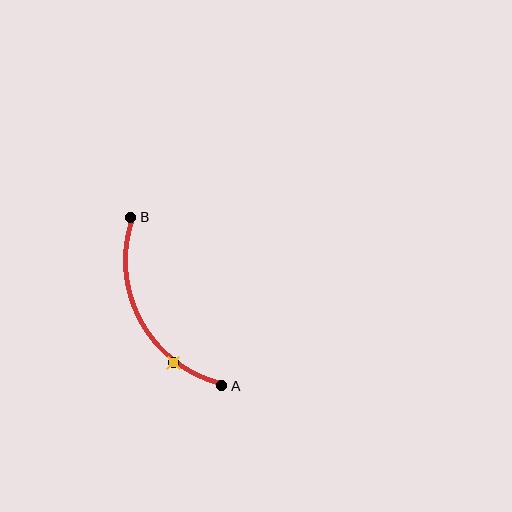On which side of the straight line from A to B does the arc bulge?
The arc bulges to the left of the straight line connecting A and B.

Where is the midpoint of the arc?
The arc midpoint is the point on the curve farthest from the straight line joining A and B. It sits to the left of that line.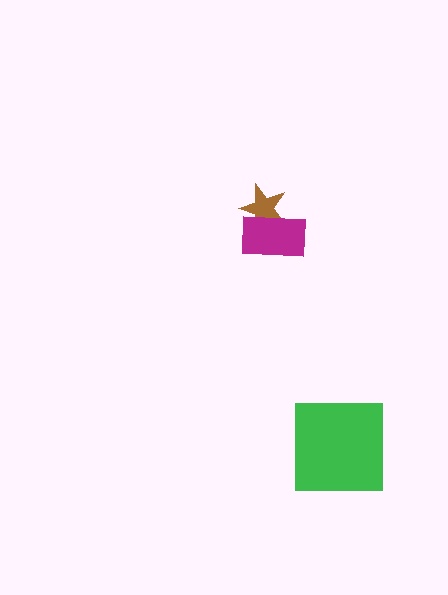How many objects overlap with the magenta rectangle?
1 object overlaps with the magenta rectangle.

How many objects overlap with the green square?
0 objects overlap with the green square.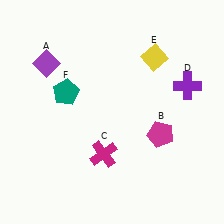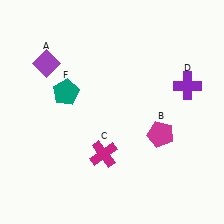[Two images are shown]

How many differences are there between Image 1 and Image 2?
There is 1 difference between the two images.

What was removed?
The yellow diamond (E) was removed in Image 2.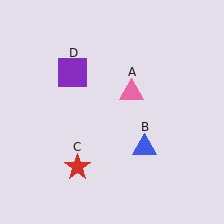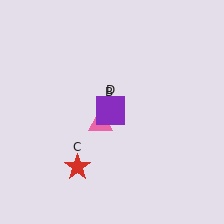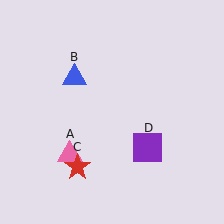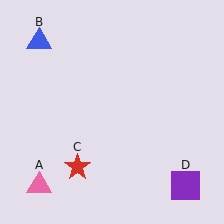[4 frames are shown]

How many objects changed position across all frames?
3 objects changed position: pink triangle (object A), blue triangle (object B), purple square (object D).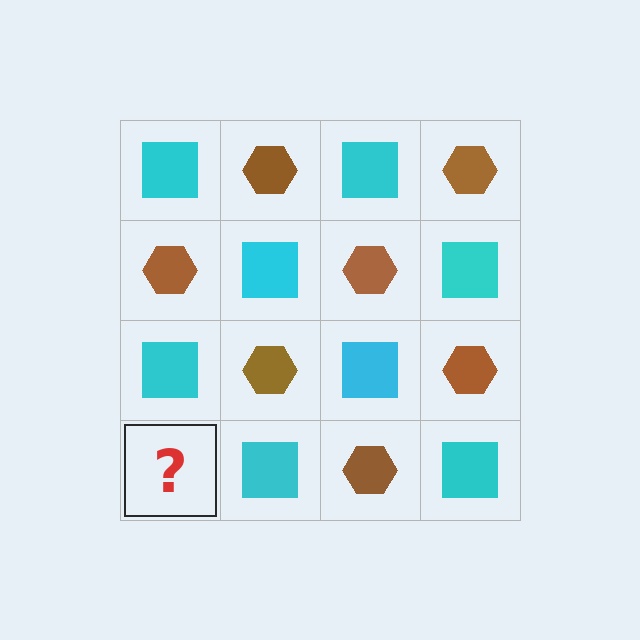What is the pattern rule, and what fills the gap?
The rule is that it alternates cyan square and brown hexagon in a checkerboard pattern. The gap should be filled with a brown hexagon.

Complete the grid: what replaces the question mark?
The question mark should be replaced with a brown hexagon.